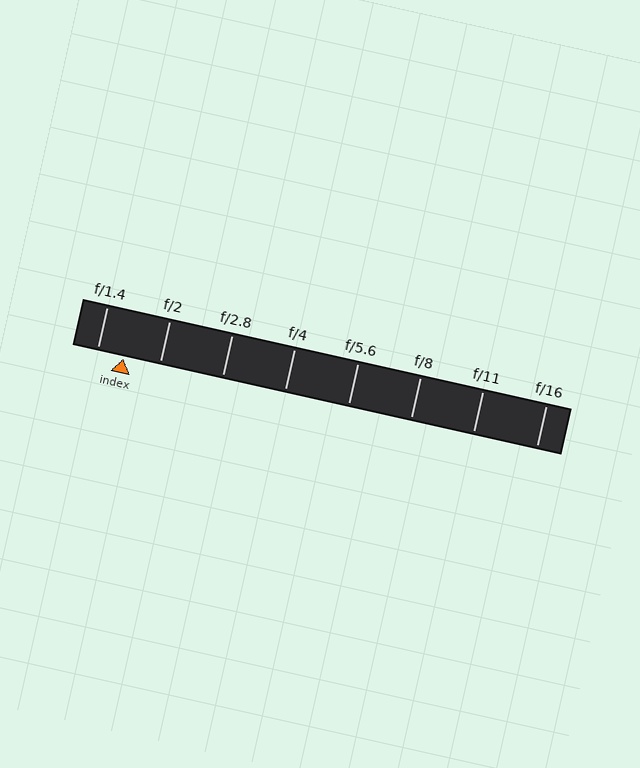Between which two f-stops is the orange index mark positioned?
The index mark is between f/1.4 and f/2.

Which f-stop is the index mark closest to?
The index mark is closest to f/1.4.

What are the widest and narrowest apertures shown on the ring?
The widest aperture shown is f/1.4 and the narrowest is f/16.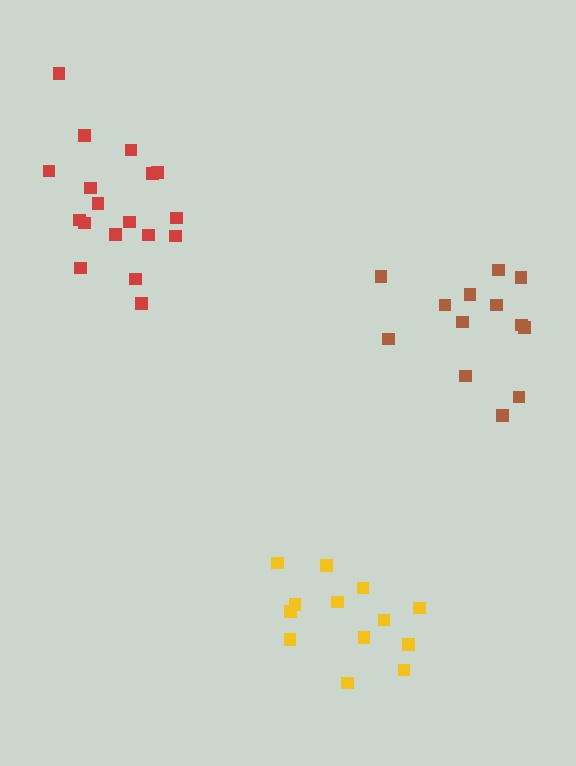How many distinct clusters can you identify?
There are 3 distinct clusters.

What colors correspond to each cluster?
The clusters are colored: red, brown, yellow.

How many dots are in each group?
Group 1: 18 dots, Group 2: 13 dots, Group 3: 13 dots (44 total).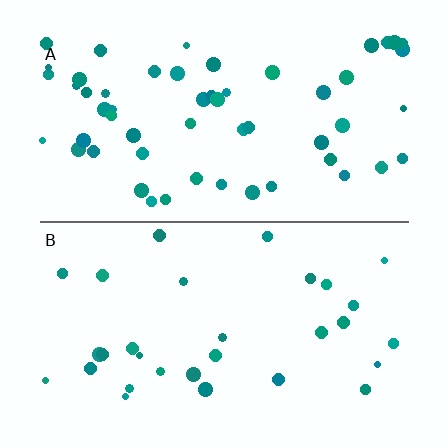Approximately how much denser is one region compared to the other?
Approximately 1.8× — region A over region B.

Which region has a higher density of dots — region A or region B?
A (the top).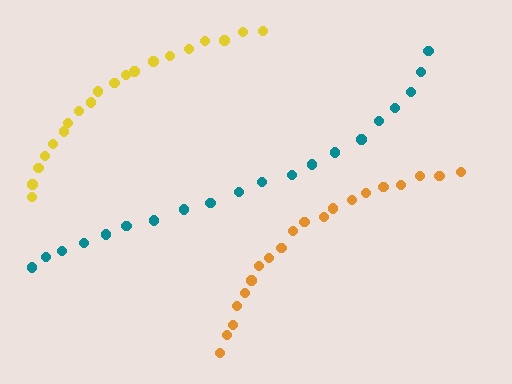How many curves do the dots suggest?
There are 3 distinct paths.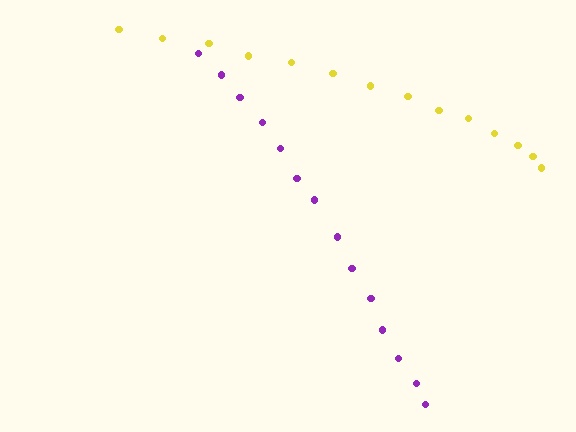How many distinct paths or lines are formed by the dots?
There are 2 distinct paths.